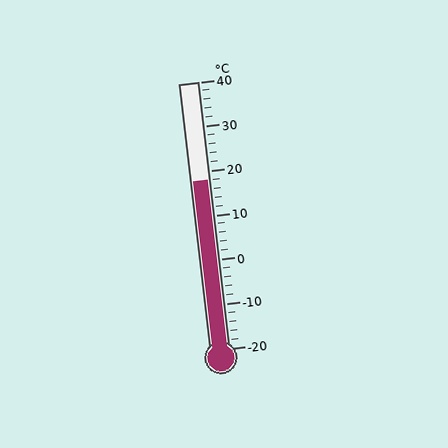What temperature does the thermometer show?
The thermometer shows approximately 18°C.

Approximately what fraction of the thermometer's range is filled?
The thermometer is filled to approximately 65% of its range.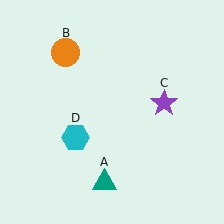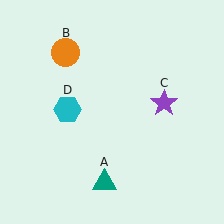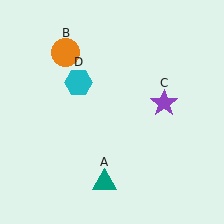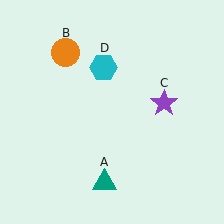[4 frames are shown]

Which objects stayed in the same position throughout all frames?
Teal triangle (object A) and orange circle (object B) and purple star (object C) remained stationary.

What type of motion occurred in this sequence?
The cyan hexagon (object D) rotated clockwise around the center of the scene.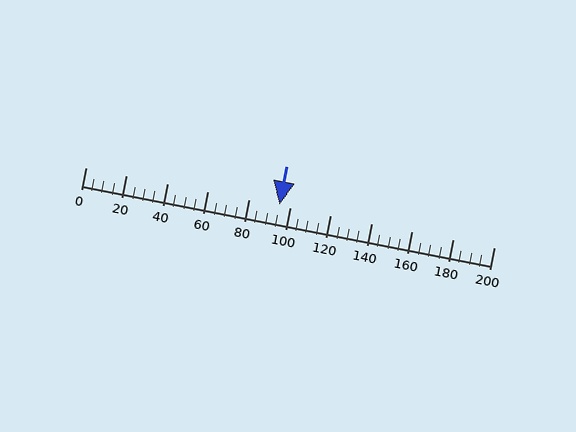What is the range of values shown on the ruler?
The ruler shows values from 0 to 200.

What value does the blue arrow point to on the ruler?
The blue arrow points to approximately 95.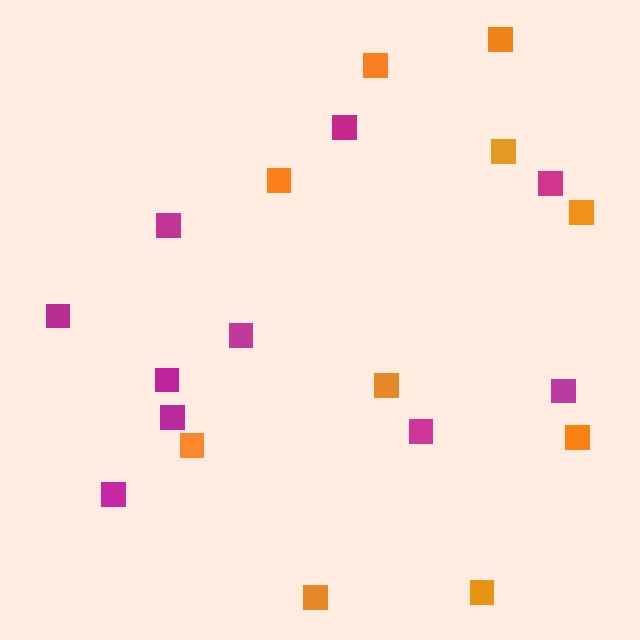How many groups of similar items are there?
There are 2 groups: one group of magenta squares (10) and one group of orange squares (10).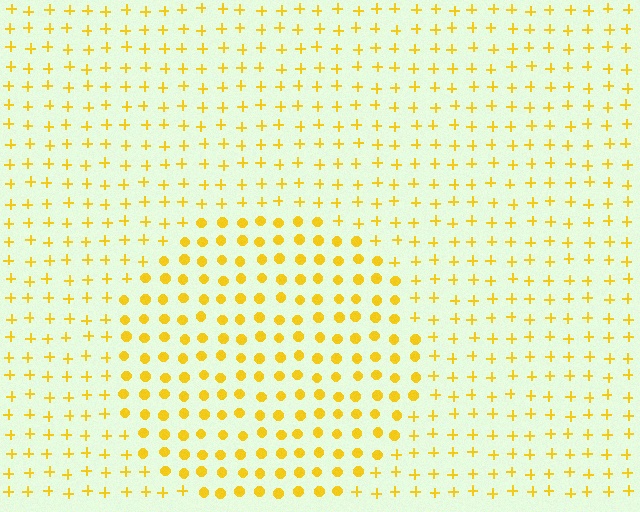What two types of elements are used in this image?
The image uses circles inside the circle region and plus signs outside it.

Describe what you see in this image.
The image is filled with small yellow elements arranged in a uniform grid. A circle-shaped region contains circles, while the surrounding area contains plus signs. The boundary is defined purely by the change in element shape.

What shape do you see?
I see a circle.